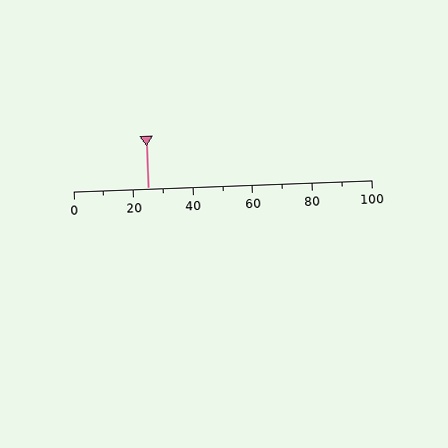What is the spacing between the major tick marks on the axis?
The major ticks are spaced 20 apart.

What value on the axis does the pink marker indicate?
The marker indicates approximately 25.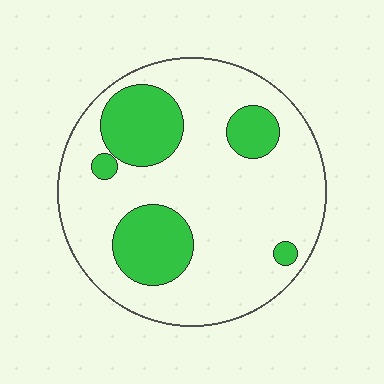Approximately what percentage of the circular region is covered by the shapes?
Approximately 25%.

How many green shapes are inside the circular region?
5.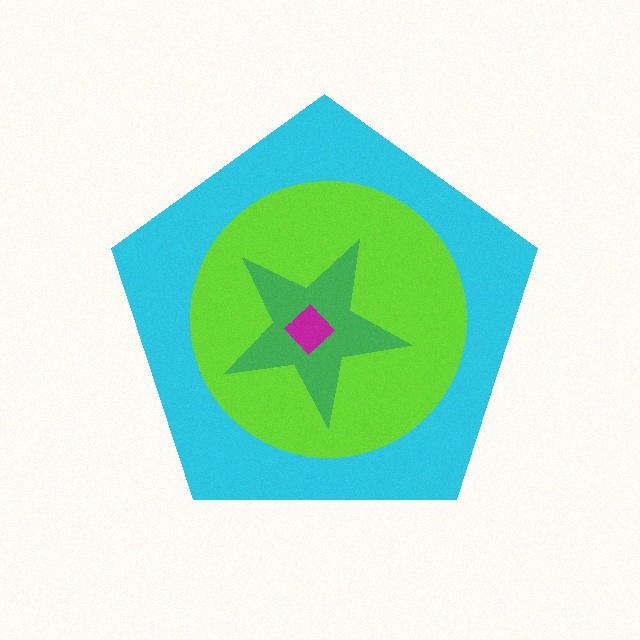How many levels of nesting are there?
4.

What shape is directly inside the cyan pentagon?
The lime circle.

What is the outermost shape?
The cyan pentagon.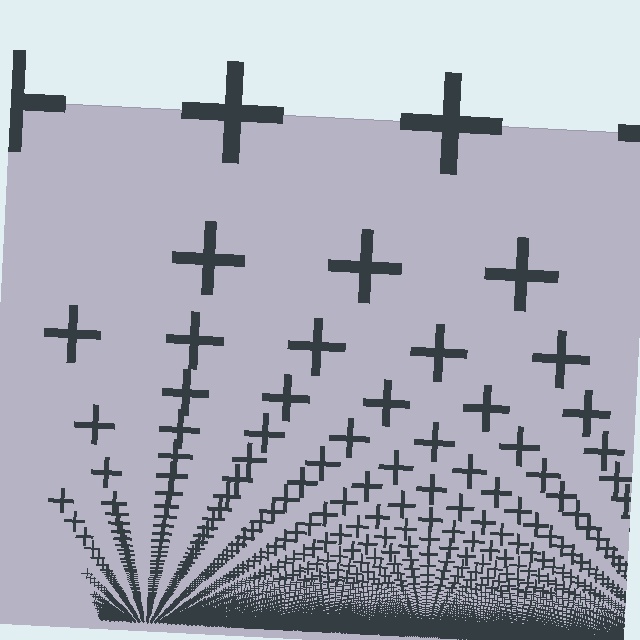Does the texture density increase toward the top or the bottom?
Density increases toward the bottom.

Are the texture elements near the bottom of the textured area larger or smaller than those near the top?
Smaller. The gradient is inverted — elements near the bottom are smaller and denser.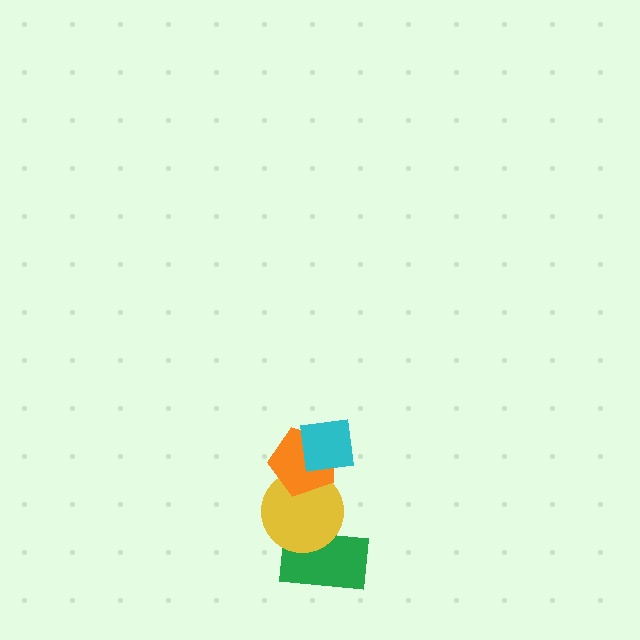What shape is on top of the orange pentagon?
The cyan square is on top of the orange pentagon.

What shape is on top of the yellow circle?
The orange pentagon is on top of the yellow circle.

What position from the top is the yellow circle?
The yellow circle is 3rd from the top.